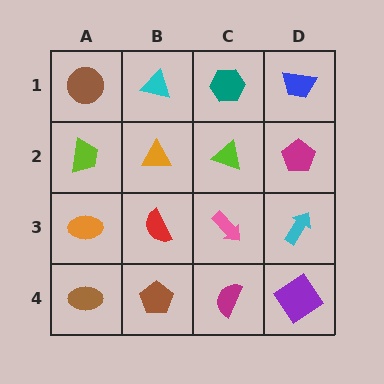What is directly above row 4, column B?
A red semicircle.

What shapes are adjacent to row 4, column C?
A pink arrow (row 3, column C), a brown pentagon (row 4, column B), a purple diamond (row 4, column D).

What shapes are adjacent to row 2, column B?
A cyan triangle (row 1, column B), a red semicircle (row 3, column B), a lime trapezoid (row 2, column A), a lime triangle (row 2, column C).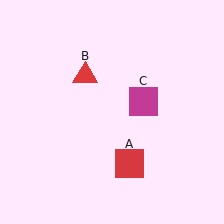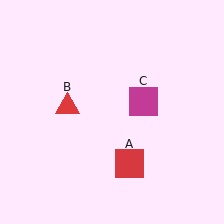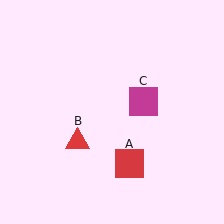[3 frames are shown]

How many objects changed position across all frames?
1 object changed position: red triangle (object B).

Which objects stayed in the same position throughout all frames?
Red square (object A) and magenta square (object C) remained stationary.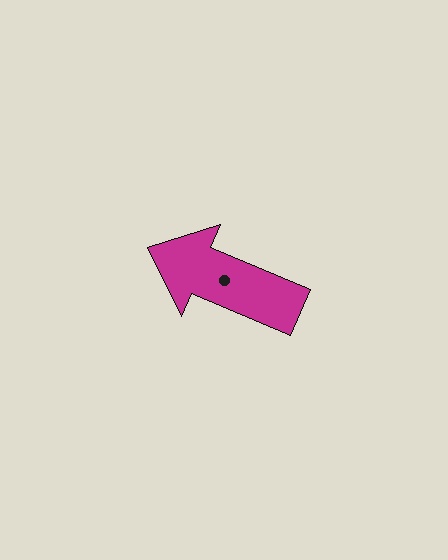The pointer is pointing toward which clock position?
Roughly 10 o'clock.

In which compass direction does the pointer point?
Northwest.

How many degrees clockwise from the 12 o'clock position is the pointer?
Approximately 293 degrees.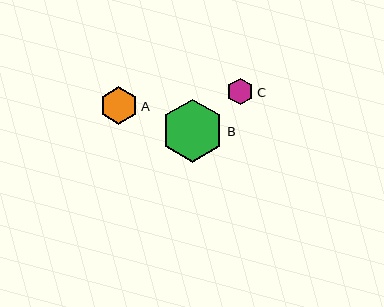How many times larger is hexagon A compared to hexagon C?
Hexagon A is approximately 1.4 times the size of hexagon C.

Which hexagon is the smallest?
Hexagon C is the smallest with a size of approximately 27 pixels.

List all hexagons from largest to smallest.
From largest to smallest: B, A, C.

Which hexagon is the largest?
Hexagon B is the largest with a size of approximately 63 pixels.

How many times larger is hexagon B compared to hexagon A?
Hexagon B is approximately 1.7 times the size of hexagon A.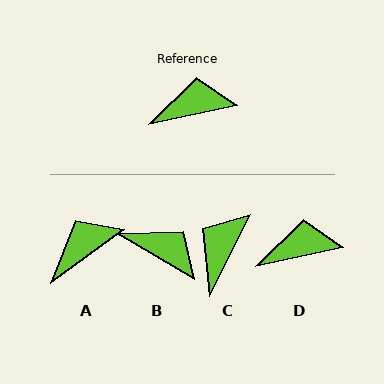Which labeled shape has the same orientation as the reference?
D.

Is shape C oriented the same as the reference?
No, it is off by about 52 degrees.